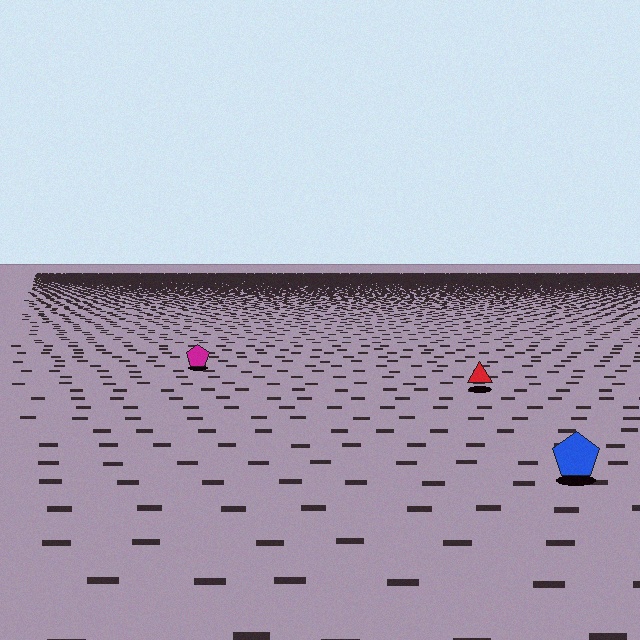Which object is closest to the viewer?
The blue pentagon is closest. The texture marks near it are larger and more spread out.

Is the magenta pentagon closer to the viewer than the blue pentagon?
No. The blue pentagon is closer — you can tell from the texture gradient: the ground texture is coarser near it.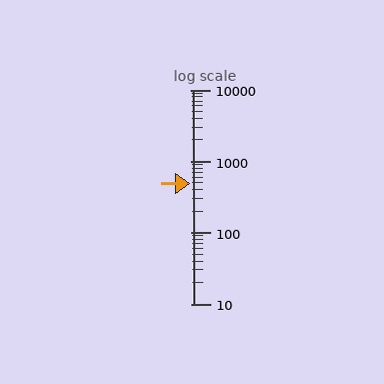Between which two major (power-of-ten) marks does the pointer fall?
The pointer is between 100 and 1000.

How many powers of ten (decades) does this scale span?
The scale spans 3 decades, from 10 to 10000.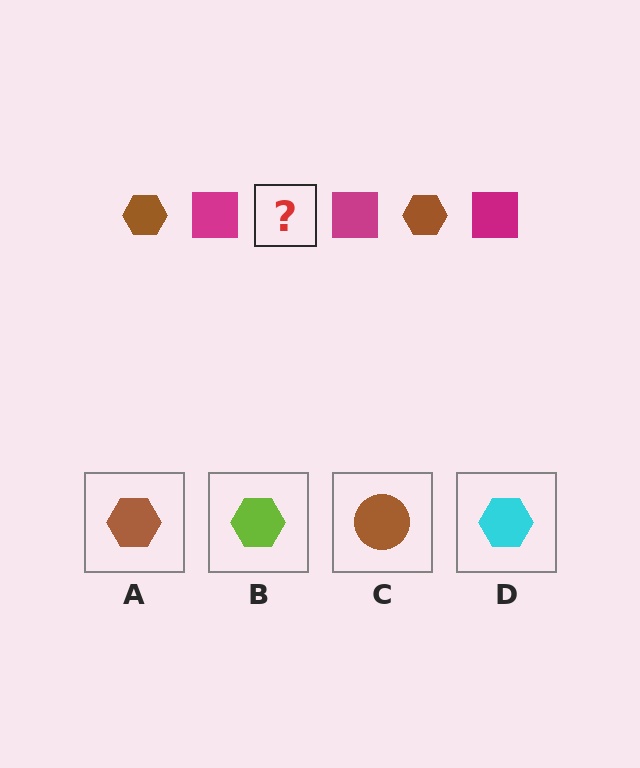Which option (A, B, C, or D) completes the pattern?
A.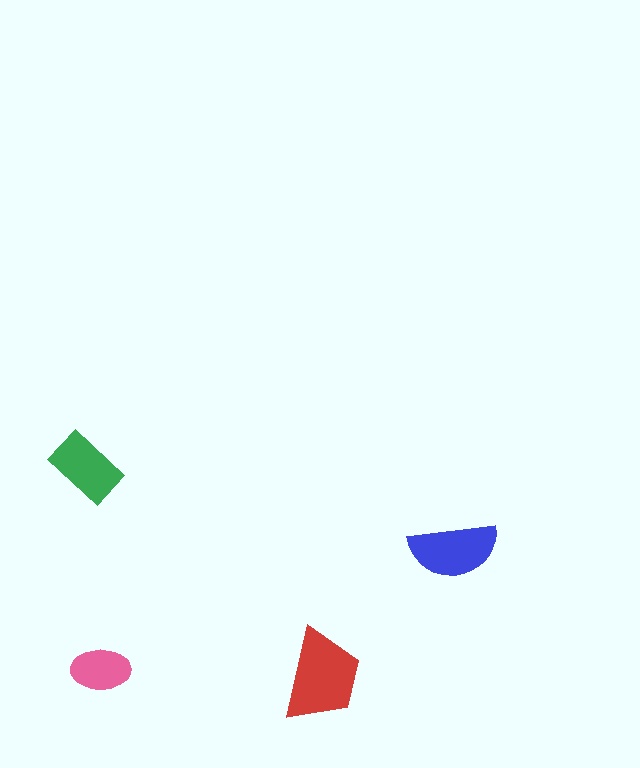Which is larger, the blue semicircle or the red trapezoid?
The red trapezoid.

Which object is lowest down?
The red trapezoid is bottommost.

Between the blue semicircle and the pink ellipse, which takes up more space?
The blue semicircle.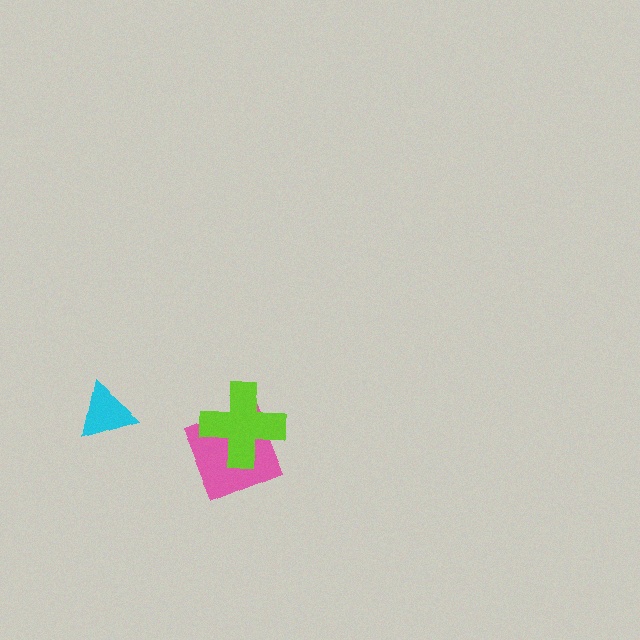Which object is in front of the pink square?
The lime cross is in front of the pink square.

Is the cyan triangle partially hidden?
No, no other shape covers it.